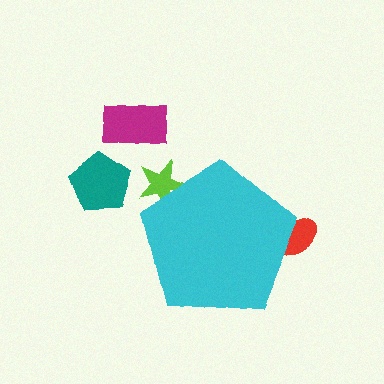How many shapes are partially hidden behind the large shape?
2 shapes are partially hidden.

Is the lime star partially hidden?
Yes, the lime star is partially hidden behind the cyan pentagon.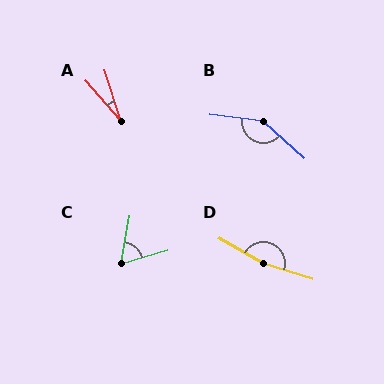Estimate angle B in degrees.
Approximately 144 degrees.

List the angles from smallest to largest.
A (24°), C (64°), B (144°), D (167°).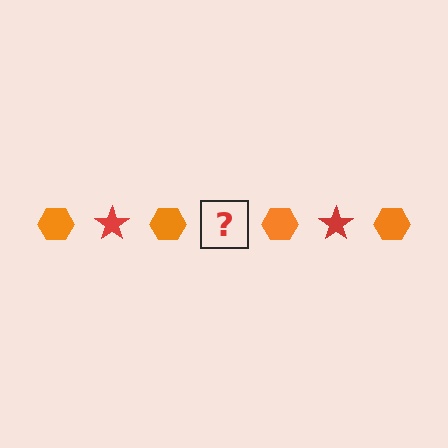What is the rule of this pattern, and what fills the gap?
The rule is that the pattern alternates between orange hexagon and red star. The gap should be filled with a red star.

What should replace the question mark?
The question mark should be replaced with a red star.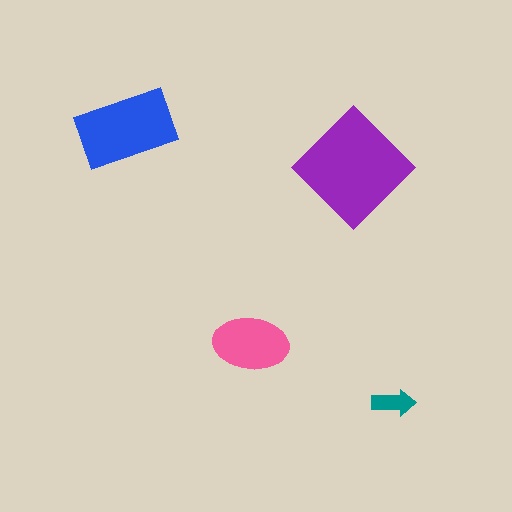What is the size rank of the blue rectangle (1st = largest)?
2nd.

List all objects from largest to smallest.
The purple diamond, the blue rectangle, the pink ellipse, the teal arrow.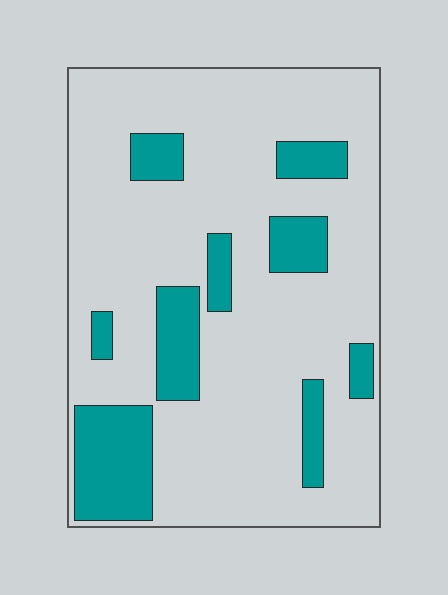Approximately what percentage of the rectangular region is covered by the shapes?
Approximately 20%.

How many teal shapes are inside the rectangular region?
9.